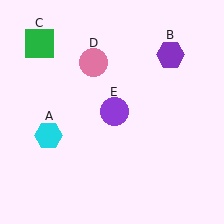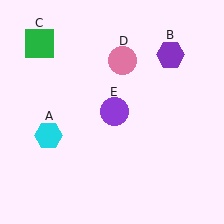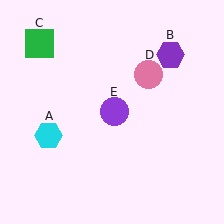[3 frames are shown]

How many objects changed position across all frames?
1 object changed position: pink circle (object D).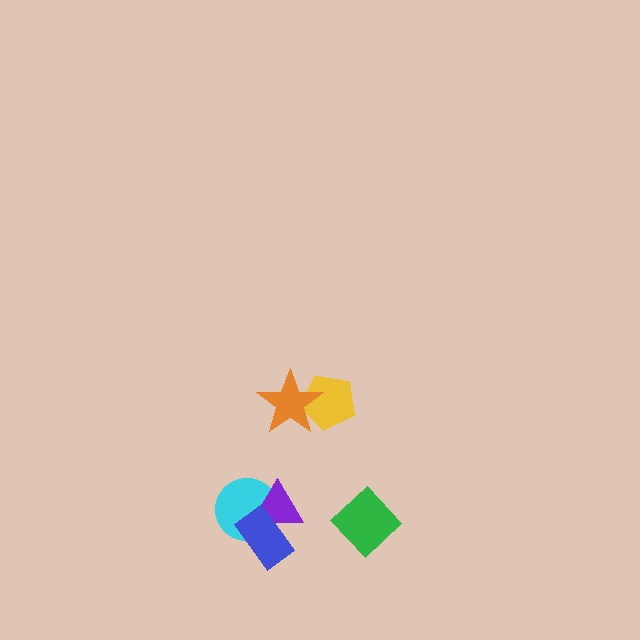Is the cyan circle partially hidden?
Yes, it is partially covered by another shape.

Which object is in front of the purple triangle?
The blue rectangle is in front of the purple triangle.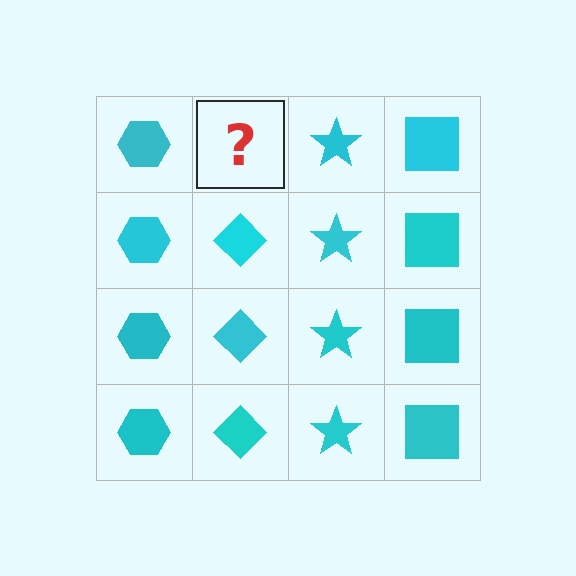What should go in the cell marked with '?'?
The missing cell should contain a cyan diamond.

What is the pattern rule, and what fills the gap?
The rule is that each column has a consistent shape. The gap should be filled with a cyan diamond.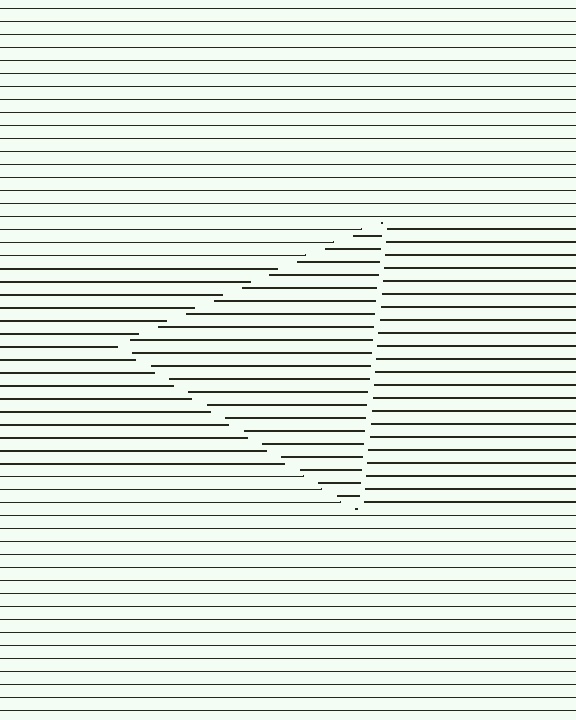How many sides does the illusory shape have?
3 sides — the line-ends trace a triangle.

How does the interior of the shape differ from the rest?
The interior of the shape contains the same grating, shifted by half a period — the contour is defined by the phase discontinuity where line-ends from the inner and outer gratings abut.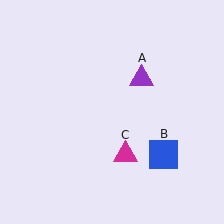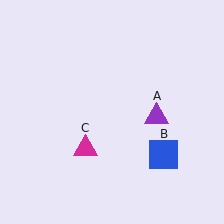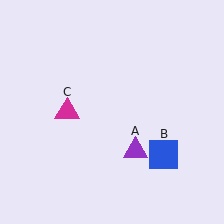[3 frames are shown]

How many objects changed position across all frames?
2 objects changed position: purple triangle (object A), magenta triangle (object C).